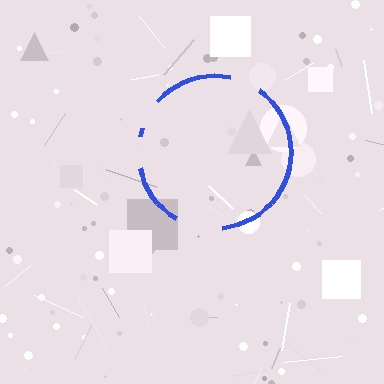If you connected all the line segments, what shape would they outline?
They would outline a circle.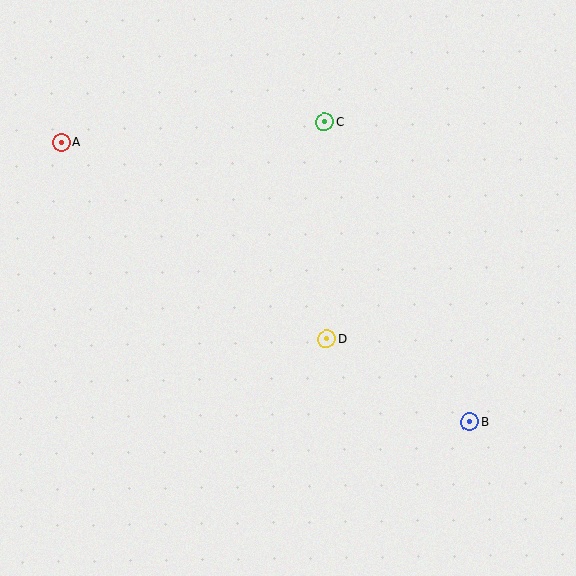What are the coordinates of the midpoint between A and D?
The midpoint between A and D is at (194, 241).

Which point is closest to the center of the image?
Point D at (326, 339) is closest to the center.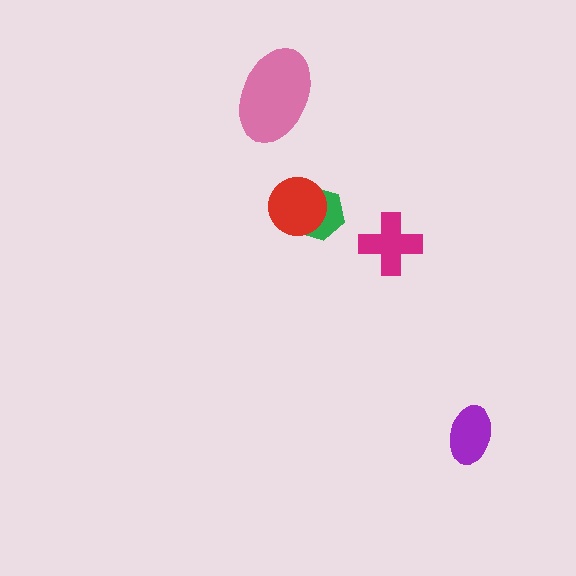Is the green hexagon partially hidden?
Yes, it is partially covered by another shape.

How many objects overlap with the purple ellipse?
0 objects overlap with the purple ellipse.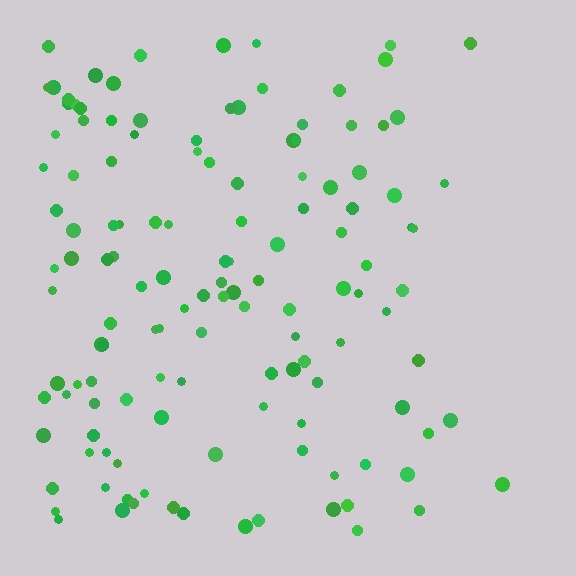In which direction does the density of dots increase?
From right to left, with the left side densest.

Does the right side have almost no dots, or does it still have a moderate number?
Still a moderate number, just noticeably fewer than the left.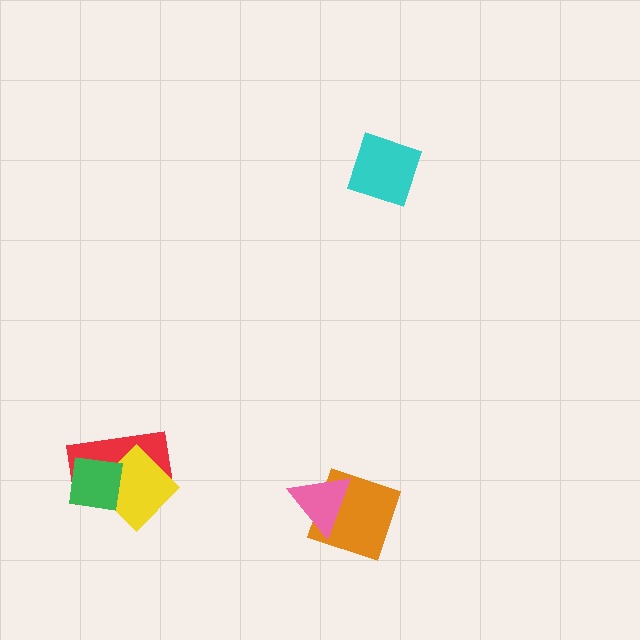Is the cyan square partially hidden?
No, no other shape covers it.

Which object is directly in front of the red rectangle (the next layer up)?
The yellow diamond is directly in front of the red rectangle.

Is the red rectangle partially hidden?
Yes, it is partially covered by another shape.